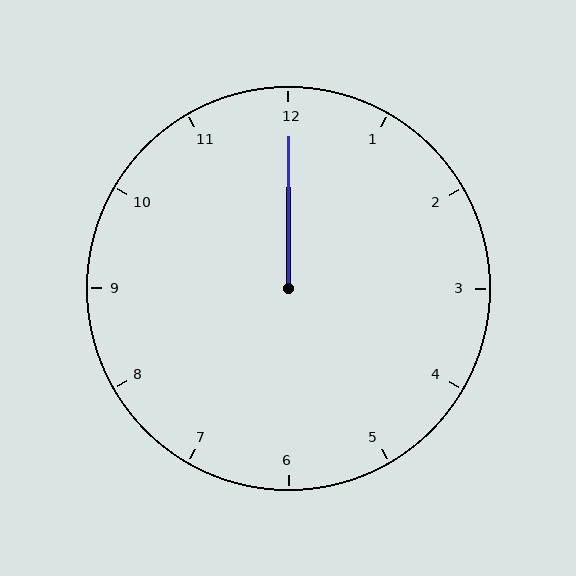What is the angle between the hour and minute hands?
Approximately 0 degrees.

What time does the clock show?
12:00.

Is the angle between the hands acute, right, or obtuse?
It is acute.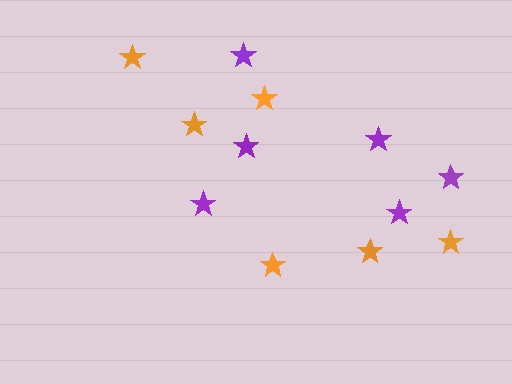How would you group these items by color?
There are 2 groups: one group of purple stars (6) and one group of orange stars (6).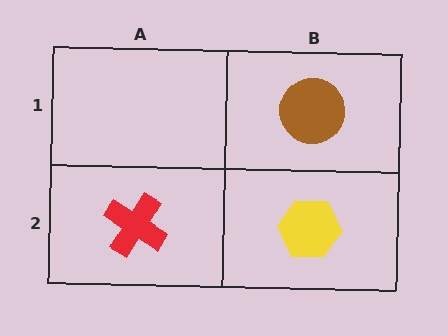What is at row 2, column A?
A red cross.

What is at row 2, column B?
A yellow hexagon.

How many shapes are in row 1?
1 shape.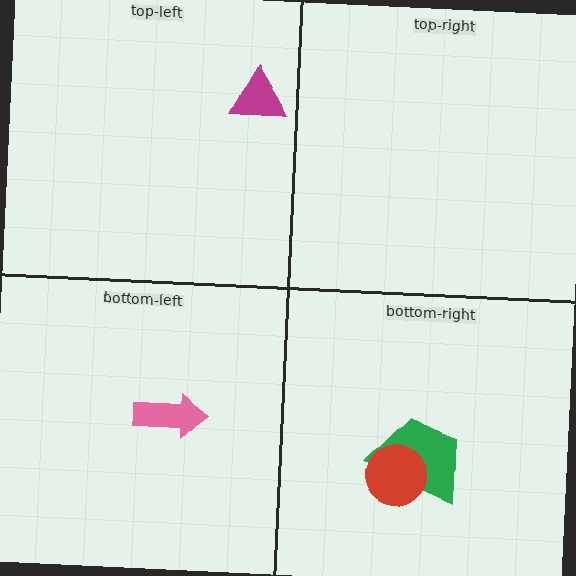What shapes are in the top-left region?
The magenta triangle.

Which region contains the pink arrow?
The bottom-left region.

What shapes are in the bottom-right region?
The green trapezoid, the red circle.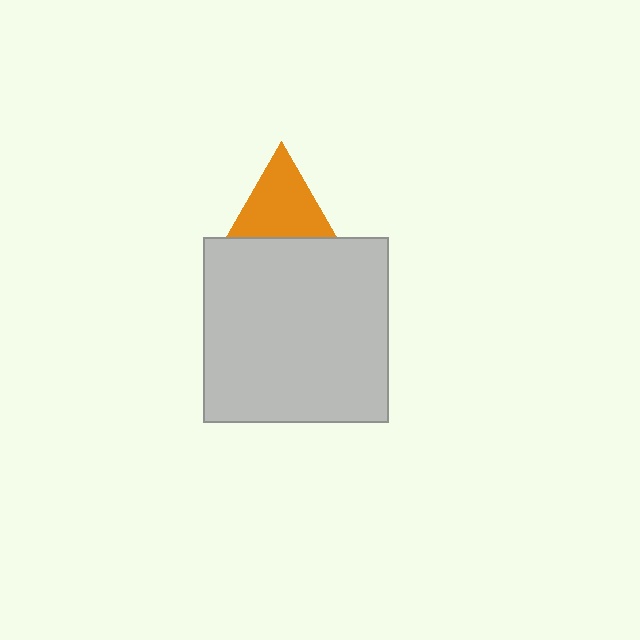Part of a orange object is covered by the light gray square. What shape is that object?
It is a triangle.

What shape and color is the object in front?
The object in front is a light gray square.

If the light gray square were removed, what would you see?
You would see the complete orange triangle.